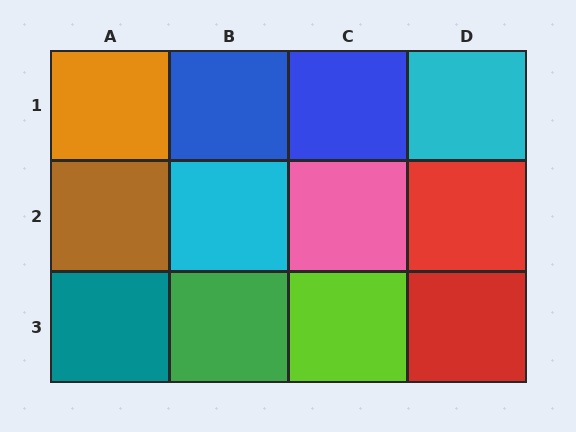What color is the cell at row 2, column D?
Red.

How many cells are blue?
2 cells are blue.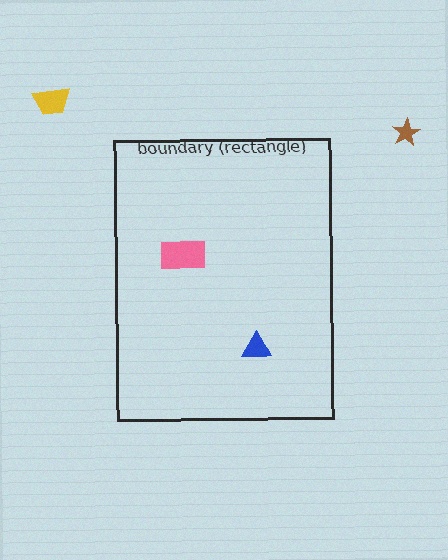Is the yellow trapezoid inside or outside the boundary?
Outside.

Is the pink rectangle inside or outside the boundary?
Inside.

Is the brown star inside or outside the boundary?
Outside.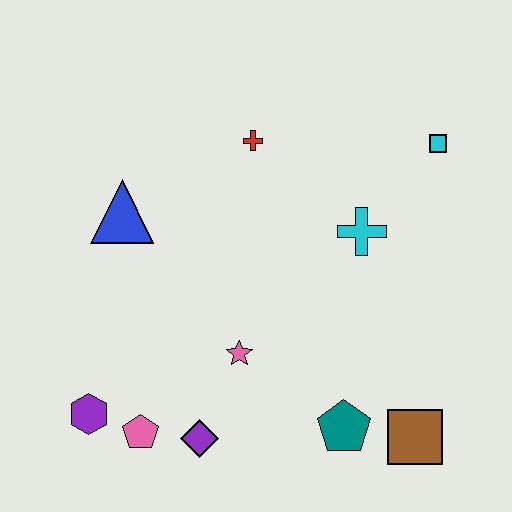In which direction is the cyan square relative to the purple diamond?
The cyan square is above the purple diamond.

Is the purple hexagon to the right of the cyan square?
No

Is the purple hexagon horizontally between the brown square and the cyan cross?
No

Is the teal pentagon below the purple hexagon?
Yes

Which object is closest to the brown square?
The teal pentagon is closest to the brown square.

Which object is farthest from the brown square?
The blue triangle is farthest from the brown square.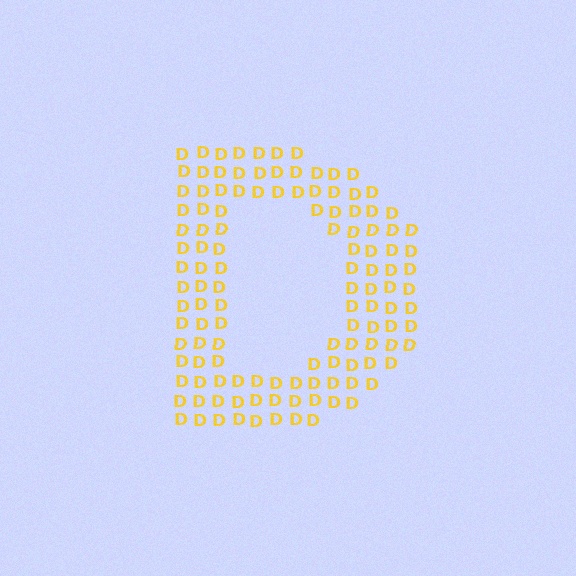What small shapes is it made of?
It is made of small letter D's.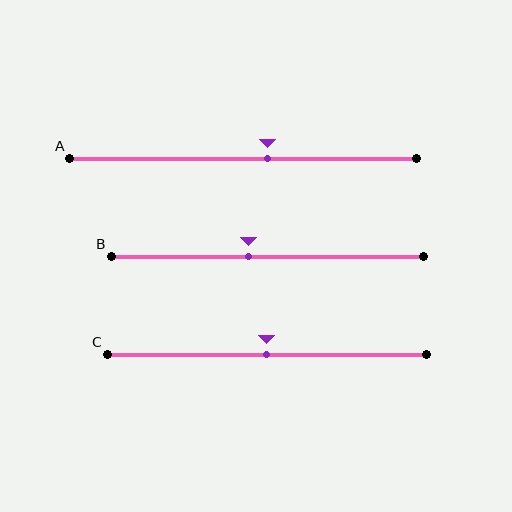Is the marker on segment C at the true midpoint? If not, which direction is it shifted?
Yes, the marker on segment C is at the true midpoint.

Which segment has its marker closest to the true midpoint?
Segment C has its marker closest to the true midpoint.